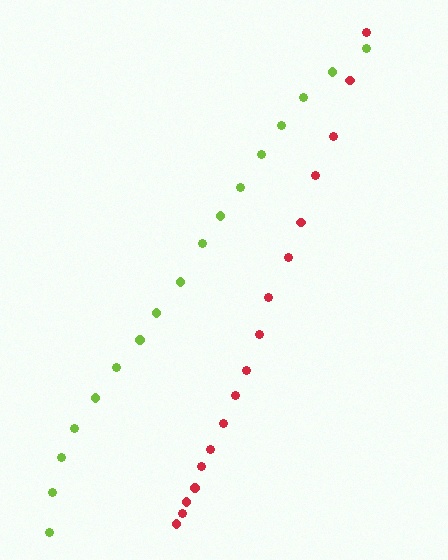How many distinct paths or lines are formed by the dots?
There are 2 distinct paths.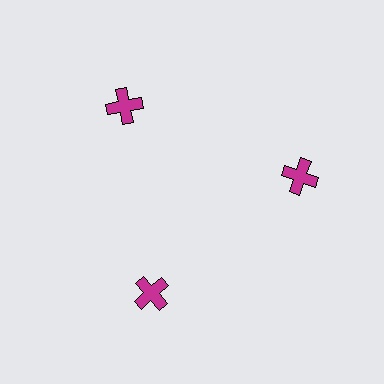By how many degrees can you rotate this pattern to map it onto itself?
The pattern maps onto itself every 120 degrees of rotation.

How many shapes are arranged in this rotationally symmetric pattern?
There are 3 shapes, arranged in 3 groups of 1.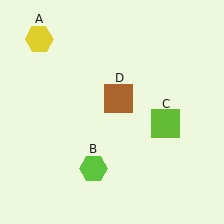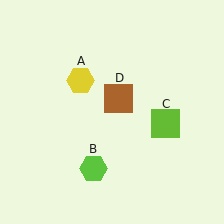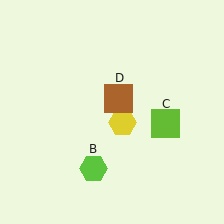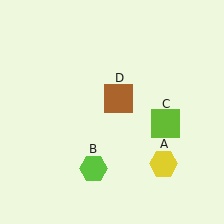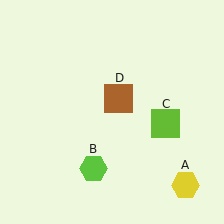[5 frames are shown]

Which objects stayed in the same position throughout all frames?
Lime hexagon (object B) and lime square (object C) and brown square (object D) remained stationary.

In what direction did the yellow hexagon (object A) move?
The yellow hexagon (object A) moved down and to the right.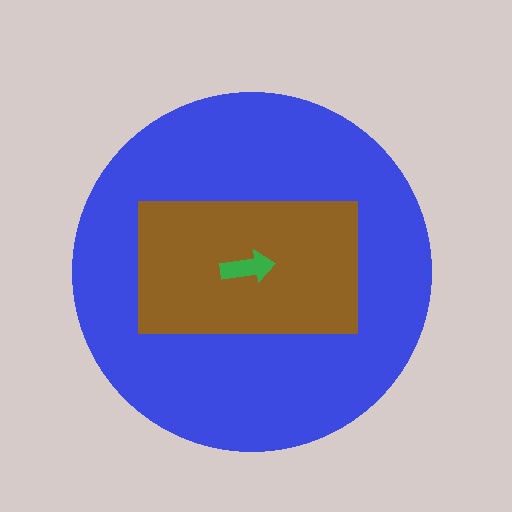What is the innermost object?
The green arrow.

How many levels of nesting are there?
3.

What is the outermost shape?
The blue circle.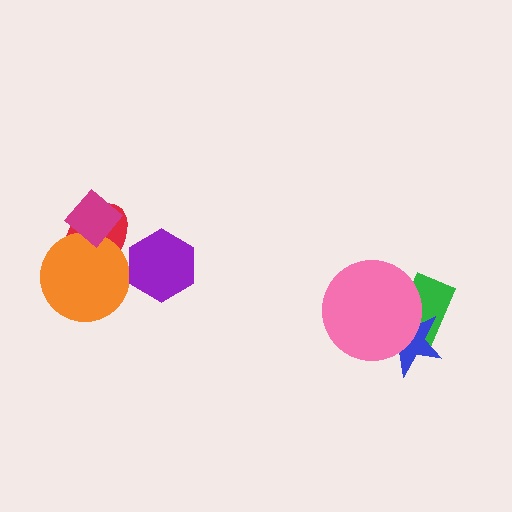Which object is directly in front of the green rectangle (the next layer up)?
The blue star is directly in front of the green rectangle.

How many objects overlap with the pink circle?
2 objects overlap with the pink circle.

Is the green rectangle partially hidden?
Yes, it is partially covered by another shape.